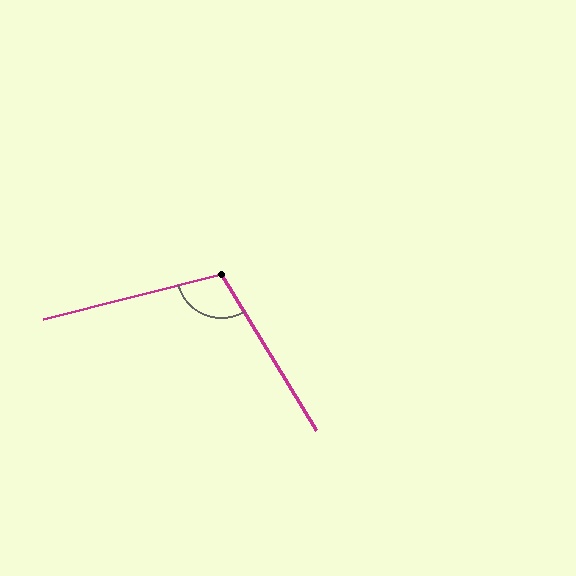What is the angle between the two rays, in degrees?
Approximately 107 degrees.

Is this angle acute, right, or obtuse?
It is obtuse.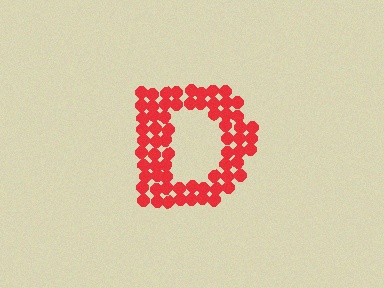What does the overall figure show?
The overall figure shows the letter D.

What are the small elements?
The small elements are circles.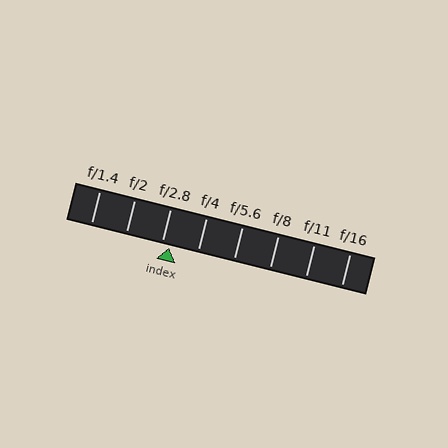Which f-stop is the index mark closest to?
The index mark is closest to f/2.8.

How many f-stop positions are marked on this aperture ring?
There are 8 f-stop positions marked.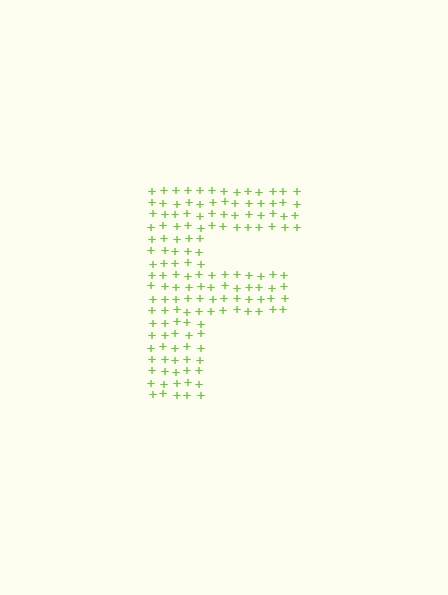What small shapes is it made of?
It is made of small plus signs.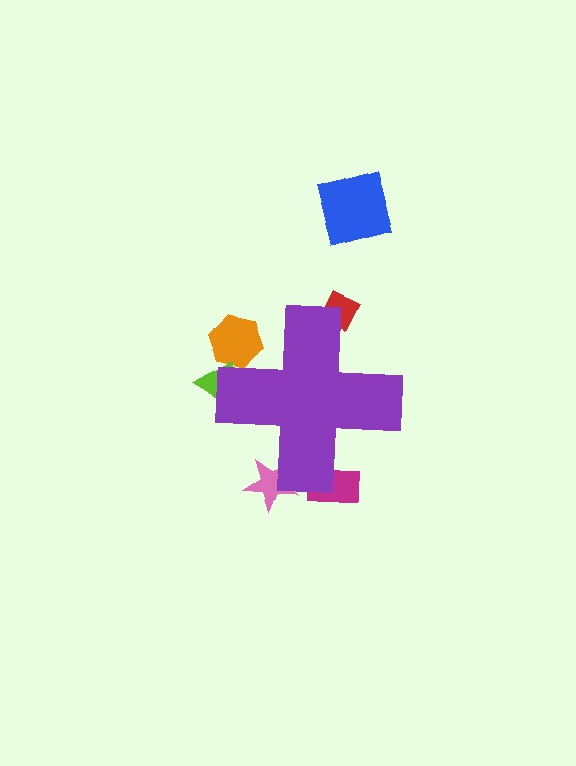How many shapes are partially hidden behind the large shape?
5 shapes are partially hidden.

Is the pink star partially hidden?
Yes, the pink star is partially hidden behind the purple cross.